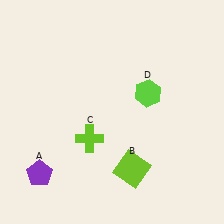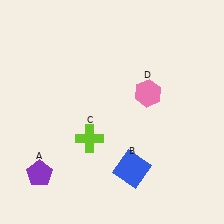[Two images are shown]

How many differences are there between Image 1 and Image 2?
There are 2 differences between the two images.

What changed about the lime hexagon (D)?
In Image 1, D is lime. In Image 2, it changed to pink.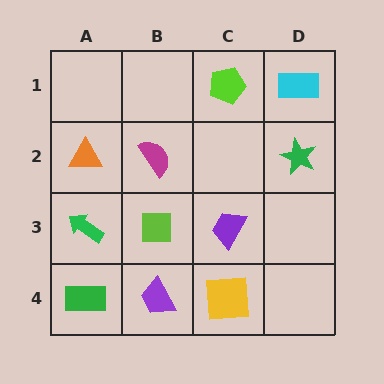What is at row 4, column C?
A yellow square.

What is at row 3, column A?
A green arrow.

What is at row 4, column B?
A purple trapezoid.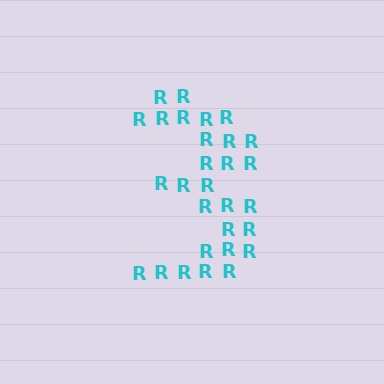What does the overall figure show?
The overall figure shows the digit 3.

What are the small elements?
The small elements are letter R's.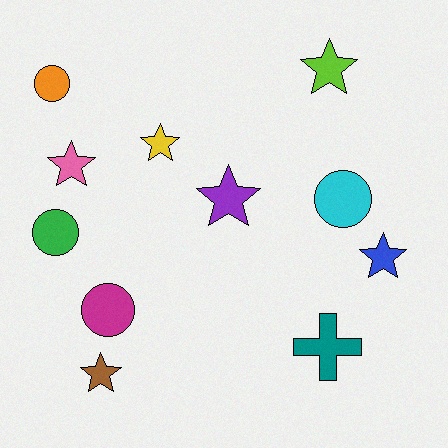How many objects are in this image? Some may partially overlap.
There are 11 objects.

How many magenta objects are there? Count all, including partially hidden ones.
There is 1 magenta object.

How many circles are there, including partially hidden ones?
There are 4 circles.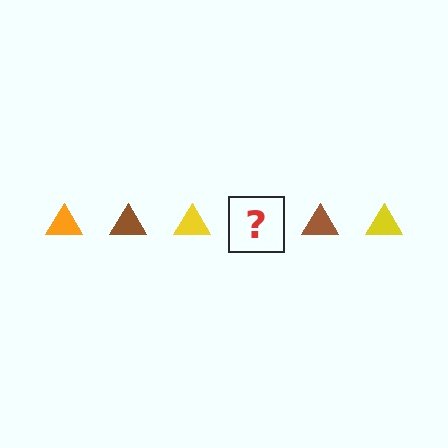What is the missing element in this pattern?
The missing element is an orange triangle.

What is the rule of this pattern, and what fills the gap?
The rule is that the pattern cycles through orange, brown, yellow triangles. The gap should be filled with an orange triangle.